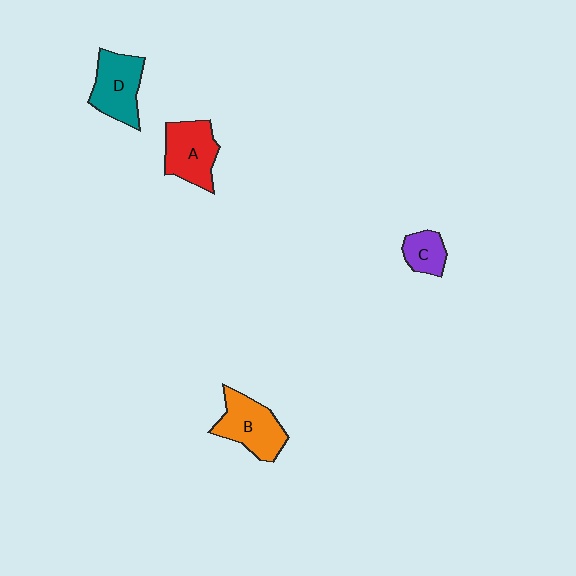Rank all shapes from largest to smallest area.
From largest to smallest: B (orange), A (red), D (teal), C (purple).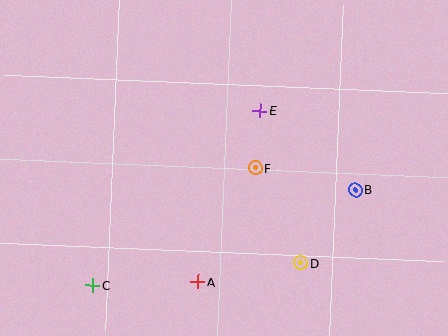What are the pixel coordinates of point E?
Point E is at (260, 111).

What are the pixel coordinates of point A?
Point A is at (198, 282).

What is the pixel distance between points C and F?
The distance between C and F is 200 pixels.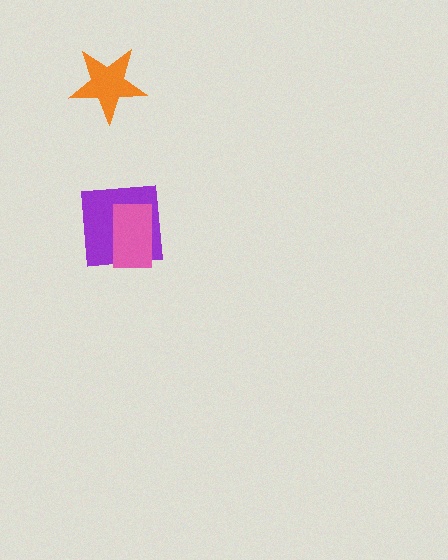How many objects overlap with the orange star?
0 objects overlap with the orange star.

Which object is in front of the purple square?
The pink rectangle is in front of the purple square.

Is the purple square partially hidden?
Yes, it is partially covered by another shape.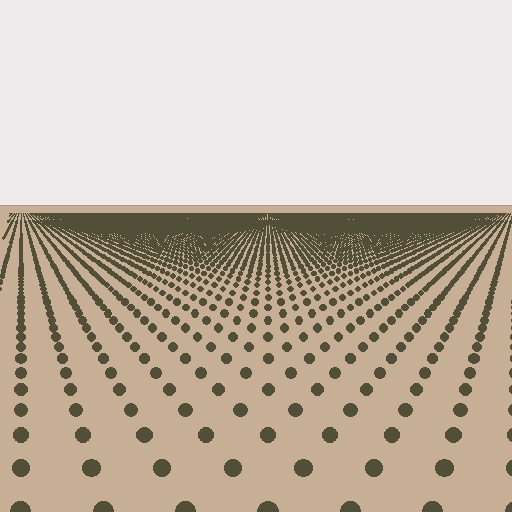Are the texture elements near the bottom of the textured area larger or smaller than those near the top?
Larger. Near the bottom, elements are closer to the viewer and appear at a bigger on-screen size.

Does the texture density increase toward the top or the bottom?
Density increases toward the top.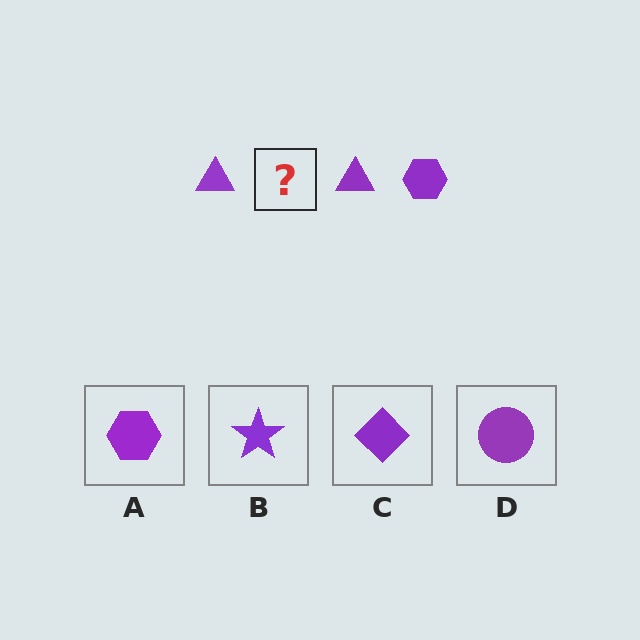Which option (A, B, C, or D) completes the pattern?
A.